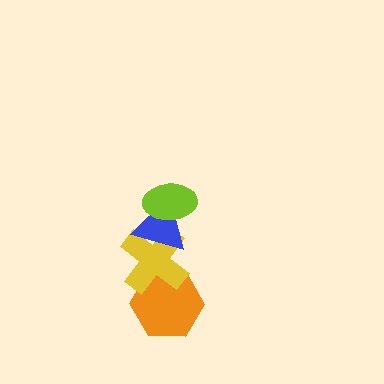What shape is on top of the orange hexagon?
The yellow cross is on top of the orange hexagon.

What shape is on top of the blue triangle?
The lime ellipse is on top of the blue triangle.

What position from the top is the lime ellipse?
The lime ellipse is 1st from the top.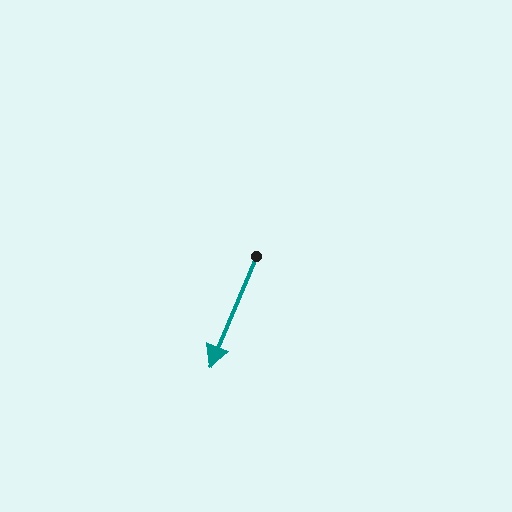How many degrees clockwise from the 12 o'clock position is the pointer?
Approximately 203 degrees.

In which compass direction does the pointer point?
Southwest.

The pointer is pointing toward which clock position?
Roughly 7 o'clock.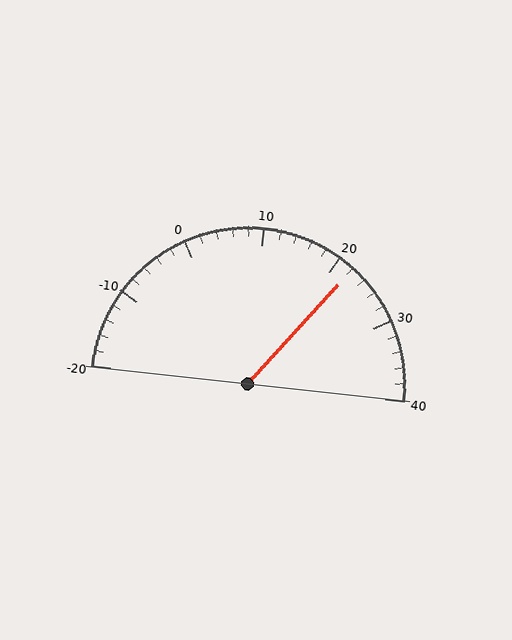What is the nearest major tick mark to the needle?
The nearest major tick mark is 20.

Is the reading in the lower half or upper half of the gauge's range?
The reading is in the upper half of the range (-20 to 40).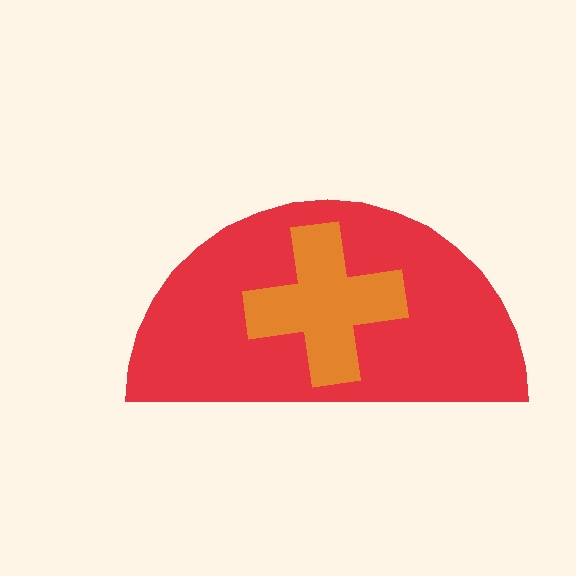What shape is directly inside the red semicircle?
The orange cross.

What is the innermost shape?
The orange cross.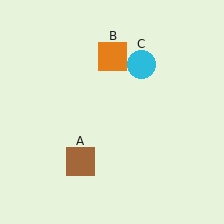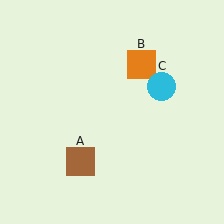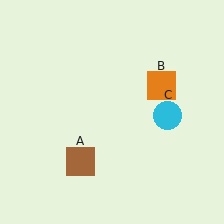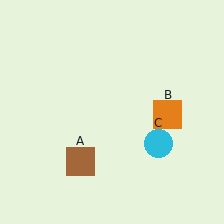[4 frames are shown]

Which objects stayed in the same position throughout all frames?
Brown square (object A) remained stationary.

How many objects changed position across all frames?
2 objects changed position: orange square (object B), cyan circle (object C).